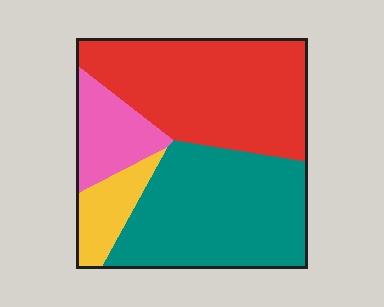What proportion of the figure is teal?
Teal covers around 40% of the figure.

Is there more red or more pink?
Red.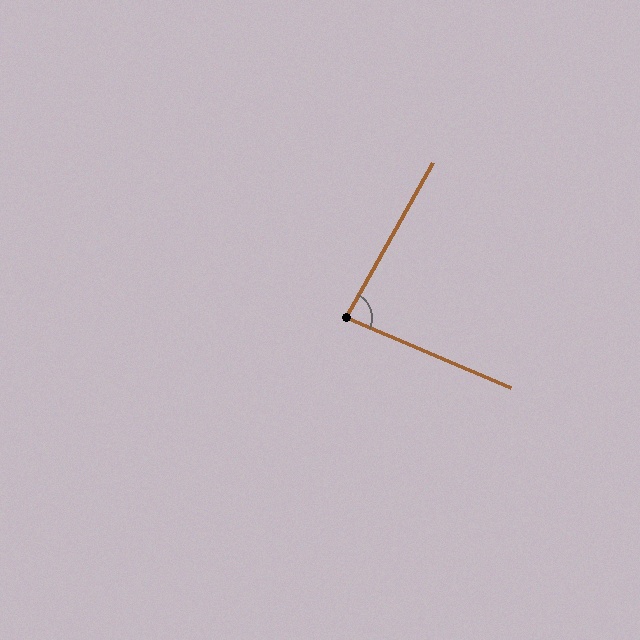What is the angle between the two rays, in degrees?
Approximately 84 degrees.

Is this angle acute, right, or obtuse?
It is acute.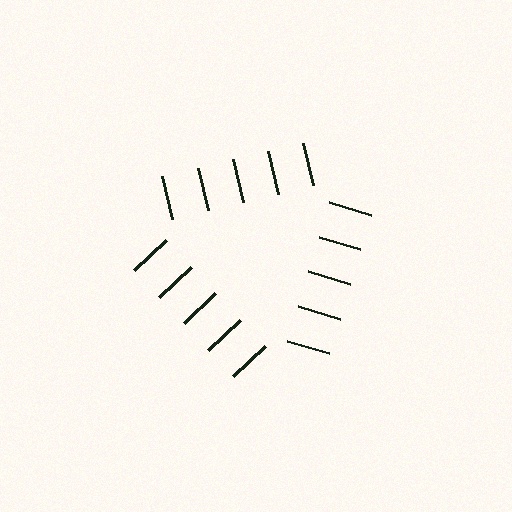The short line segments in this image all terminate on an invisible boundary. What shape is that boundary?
An illusory triangle — the line segments terminate on its edges but no continuous stroke is drawn.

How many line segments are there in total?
15 — 5 along each of the 3 edges.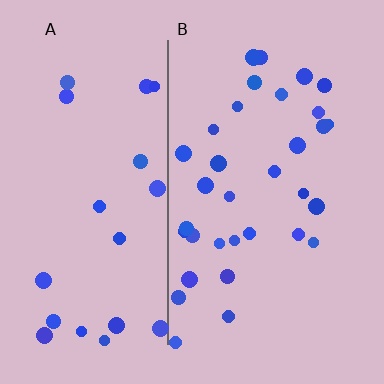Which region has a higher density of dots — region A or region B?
B (the right).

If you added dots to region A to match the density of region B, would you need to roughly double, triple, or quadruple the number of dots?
Approximately double.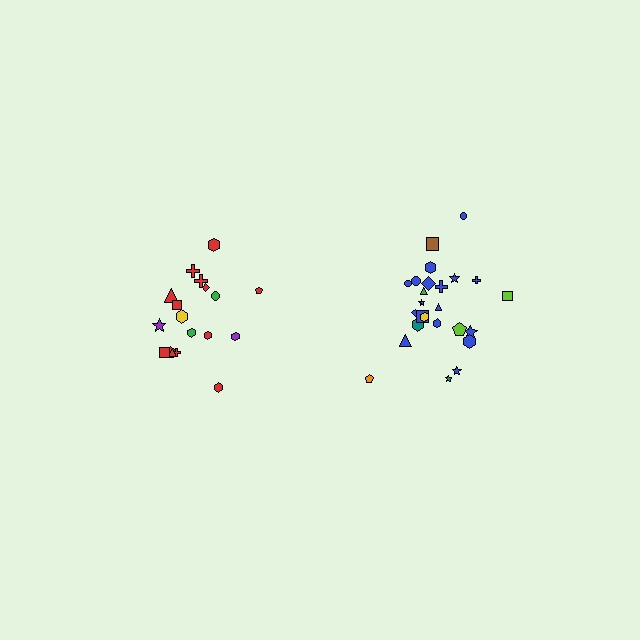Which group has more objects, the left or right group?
The right group.